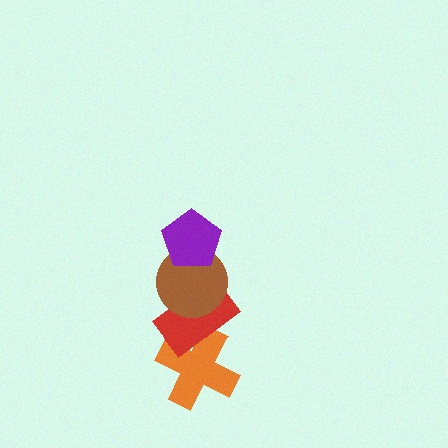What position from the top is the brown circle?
The brown circle is 2nd from the top.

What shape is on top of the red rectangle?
The brown circle is on top of the red rectangle.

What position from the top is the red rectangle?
The red rectangle is 3rd from the top.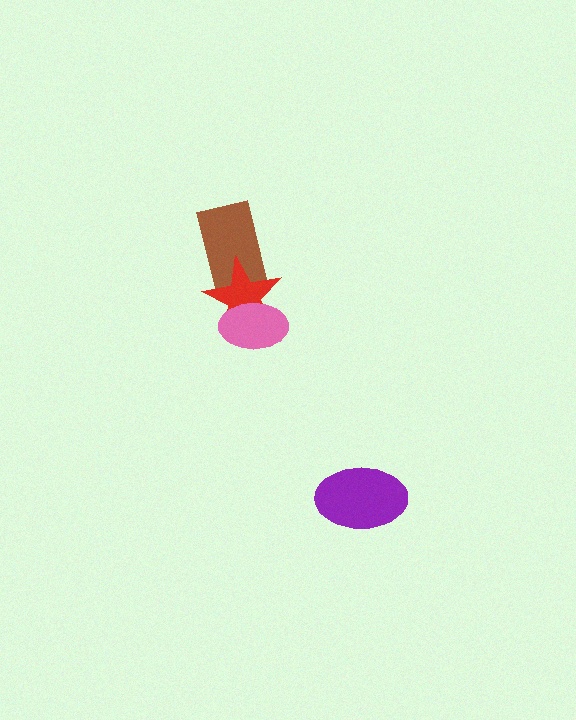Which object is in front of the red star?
The pink ellipse is in front of the red star.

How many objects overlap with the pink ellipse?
1 object overlaps with the pink ellipse.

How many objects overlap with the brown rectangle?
1 object overlaps with the brown rectangle.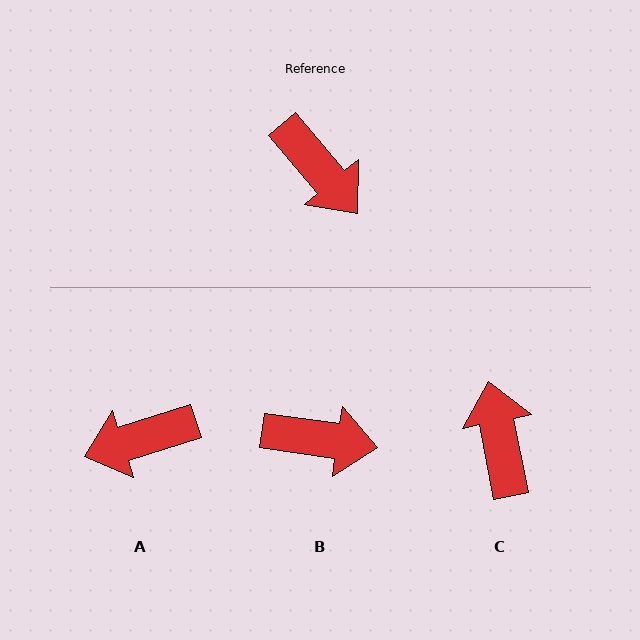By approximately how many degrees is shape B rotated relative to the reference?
Approximately 42 degrees counter-clockwise.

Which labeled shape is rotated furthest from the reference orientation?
C, about 151 degrees away.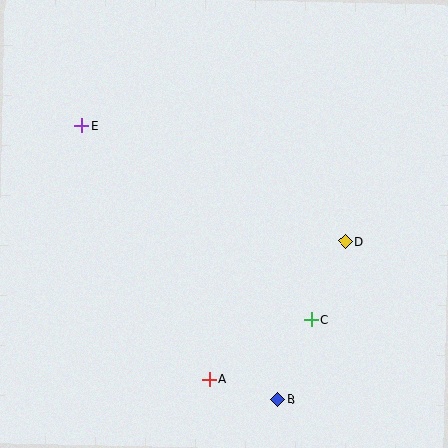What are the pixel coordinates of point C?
Point C is at (311, 319).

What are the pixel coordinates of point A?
Point A is at (209, 379).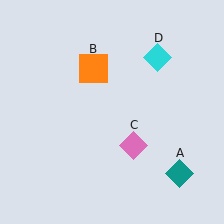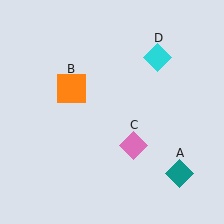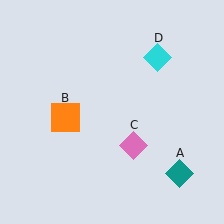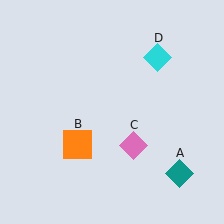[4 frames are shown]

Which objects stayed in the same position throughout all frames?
Teal diamond (object A) and pink diamond (object C) and cyan diamond (object D) remained stationary.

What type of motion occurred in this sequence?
The orange square (object B) rotated counterclockwise around the center of the scene.